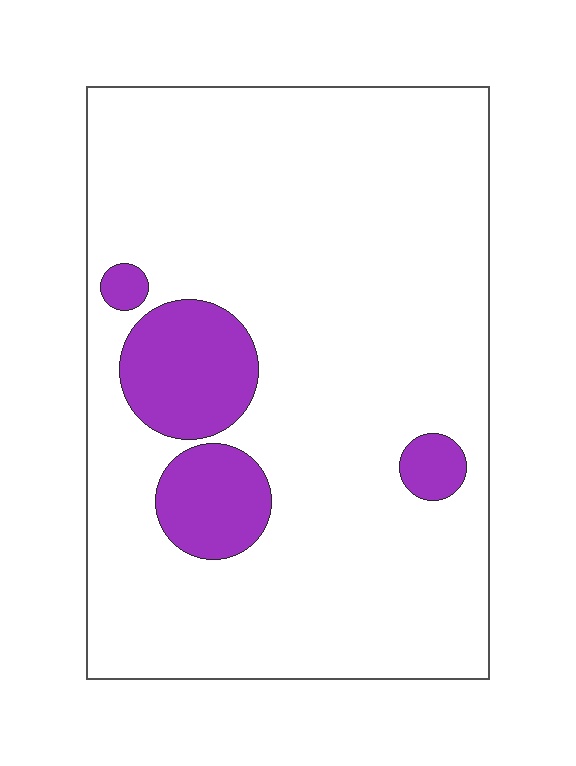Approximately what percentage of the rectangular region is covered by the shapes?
Approximately 15%.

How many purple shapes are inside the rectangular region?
4.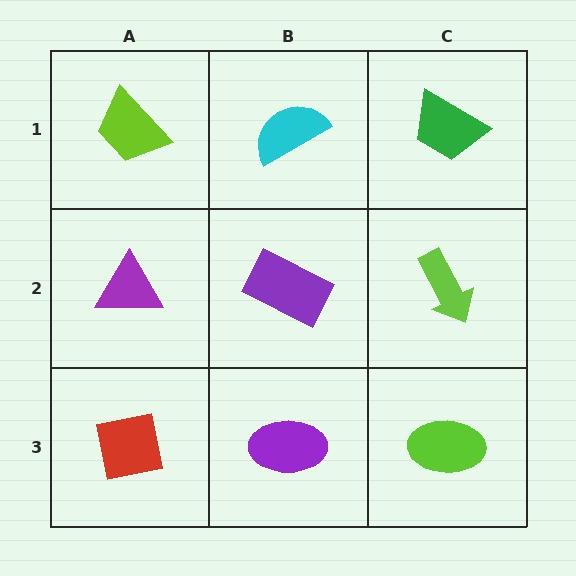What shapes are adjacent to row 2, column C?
A green trapezoid (row 1, column C), a lime ellipse (row 3, column C), a purple rectangle (row 2, column B).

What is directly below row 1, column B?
A purple rectangle.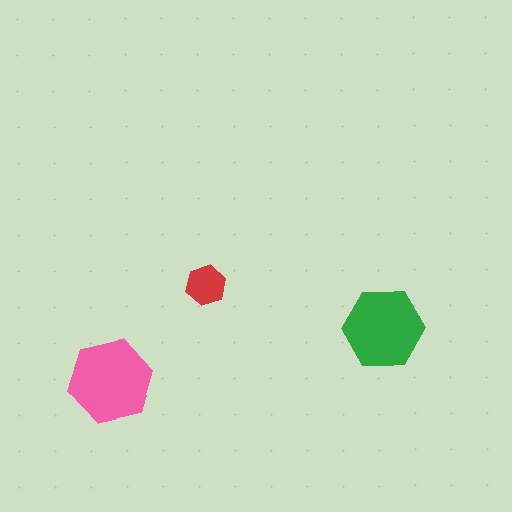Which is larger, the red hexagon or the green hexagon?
The green one.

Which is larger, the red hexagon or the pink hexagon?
The pink one.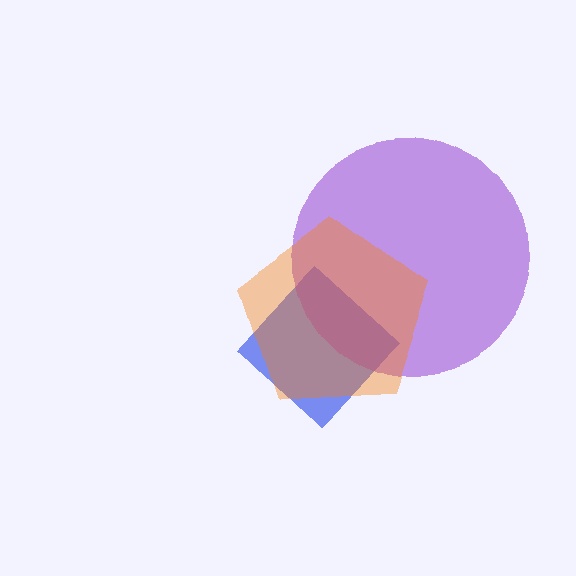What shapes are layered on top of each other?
The layered shapes are: a blue diamond, a purple circle, an orange pentagon.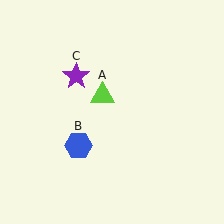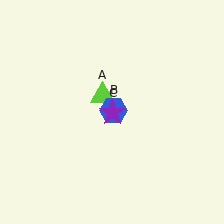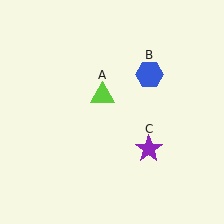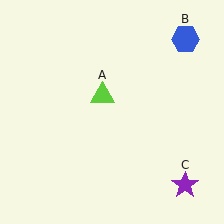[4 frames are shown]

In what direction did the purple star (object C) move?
The purple star (object C) moved down and to the right.